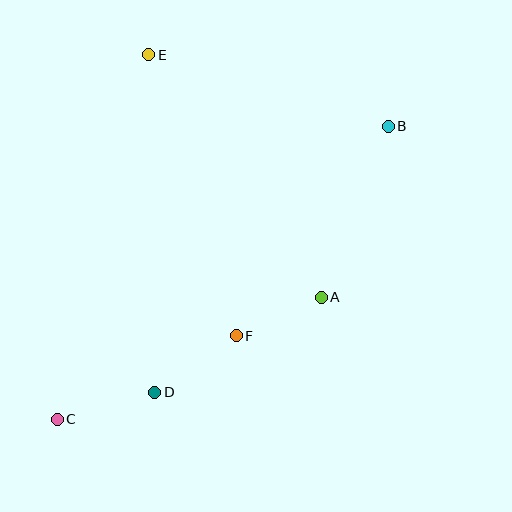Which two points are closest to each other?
Points A and F are closest to each other.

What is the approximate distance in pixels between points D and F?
The distance between D and F is approximately 99 pixels.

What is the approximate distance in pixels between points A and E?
The distance between A and E is approximately 298 pixels.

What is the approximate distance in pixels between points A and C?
The distance between A and C is approximately 291 pixels.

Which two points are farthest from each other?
Points B and C are farthest from each other.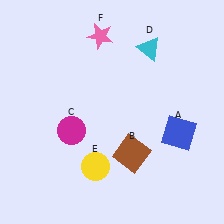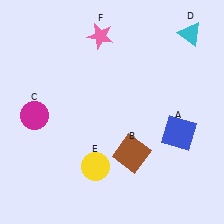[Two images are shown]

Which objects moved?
The objects that moved are: the magenta circle (C), the cyan triangle (D).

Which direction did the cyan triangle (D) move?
The cyan triangle (D) moved right.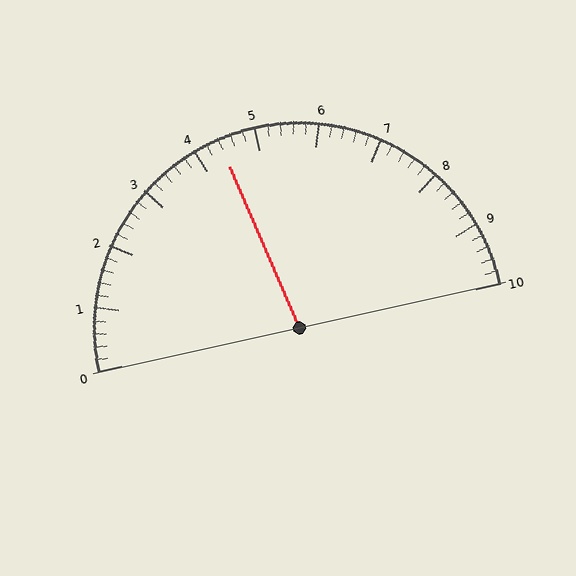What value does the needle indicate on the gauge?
The needle indicates approximately 4.4.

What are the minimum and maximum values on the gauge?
The gauge ranges from 0 to 10.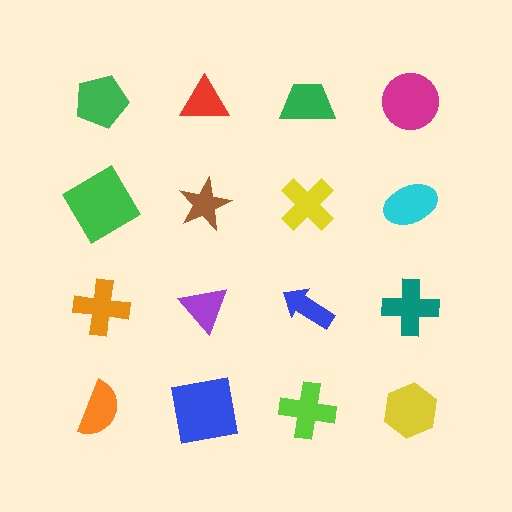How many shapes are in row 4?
4 shapes.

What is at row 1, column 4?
A magenta circle.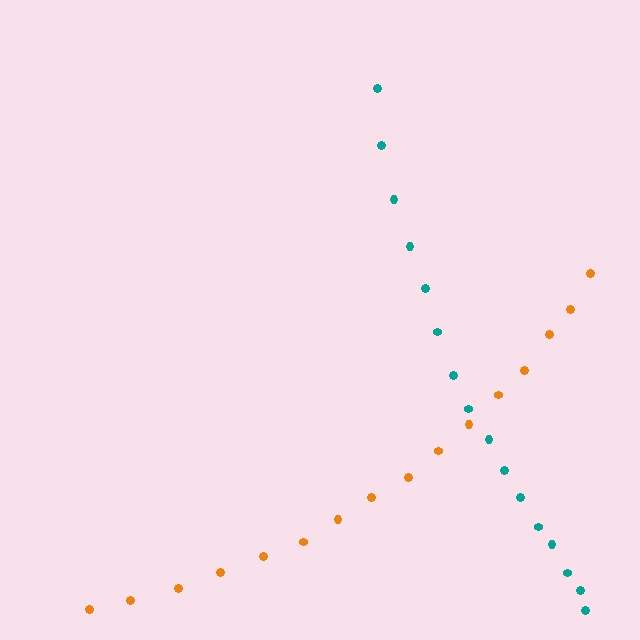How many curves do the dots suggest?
There are 2 distinct paths.